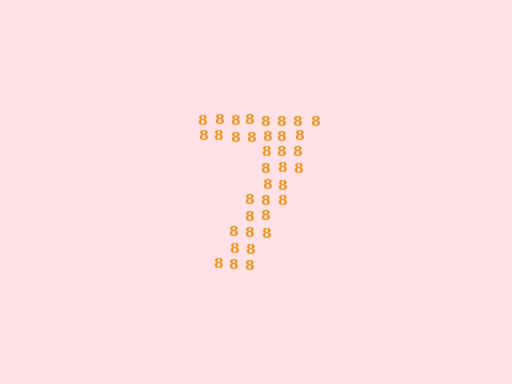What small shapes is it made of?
It is made of small digit 8's.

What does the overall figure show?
The overall figure shows the digit 7.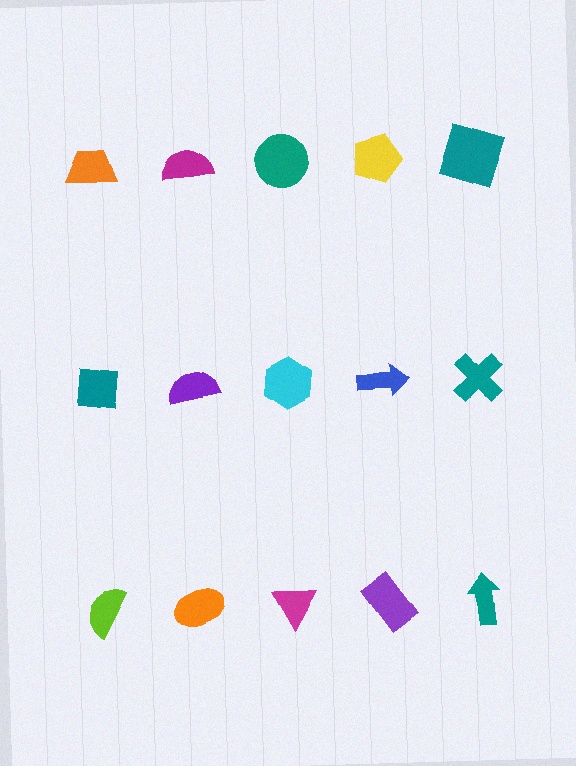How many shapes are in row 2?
5 shapes.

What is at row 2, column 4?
A blue arrow.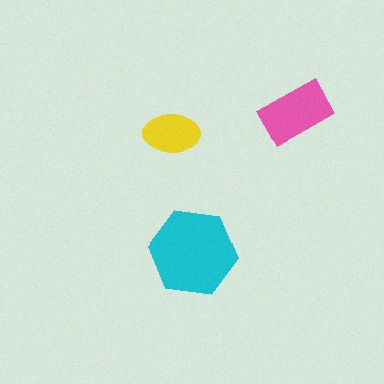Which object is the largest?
The cyan hexagon.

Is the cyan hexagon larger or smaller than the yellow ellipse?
Larger.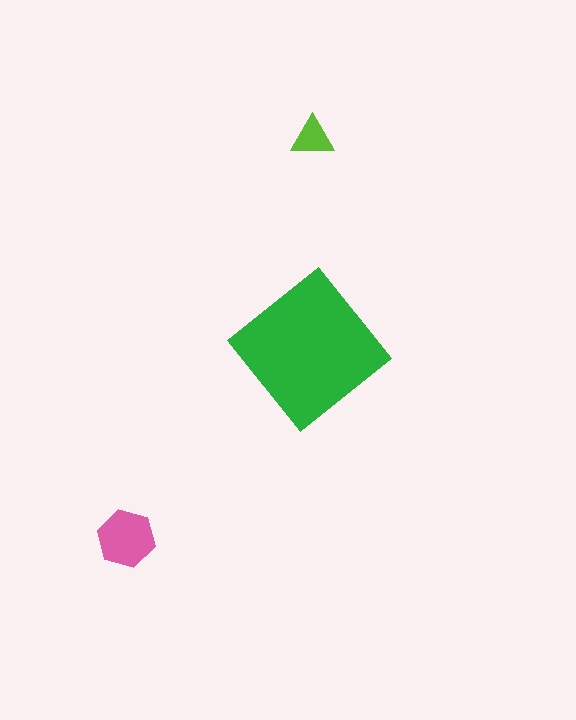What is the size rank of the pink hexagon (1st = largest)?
2nd.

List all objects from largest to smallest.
The green diamond, the pink hexagon, the lime triangle.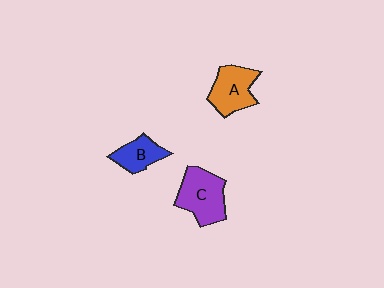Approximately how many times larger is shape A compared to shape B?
Approximately 1.4 times.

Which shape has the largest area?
Shape C (purple).